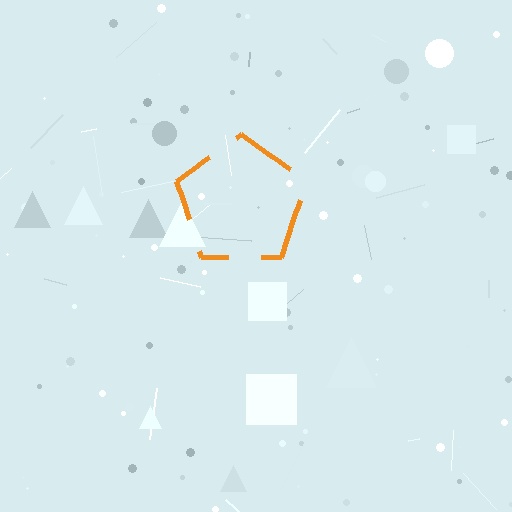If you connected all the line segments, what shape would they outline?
They would outline a pentagon.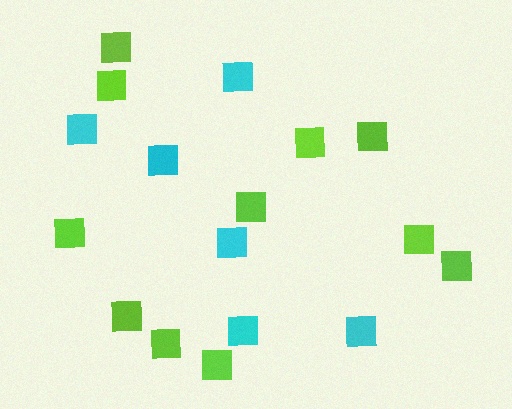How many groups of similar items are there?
There are 2 groups: one group of lime squares (11) and one group of cyan squares (6).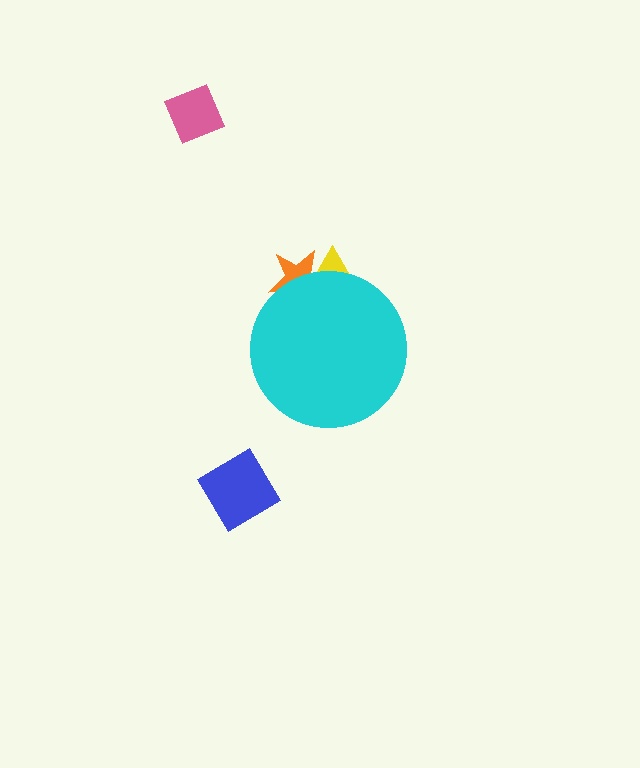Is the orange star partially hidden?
Yes, the orange star is partially hidden behind the cyan circle.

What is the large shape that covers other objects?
A cyan circle.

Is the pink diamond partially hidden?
No, the pink diamond is fully visible.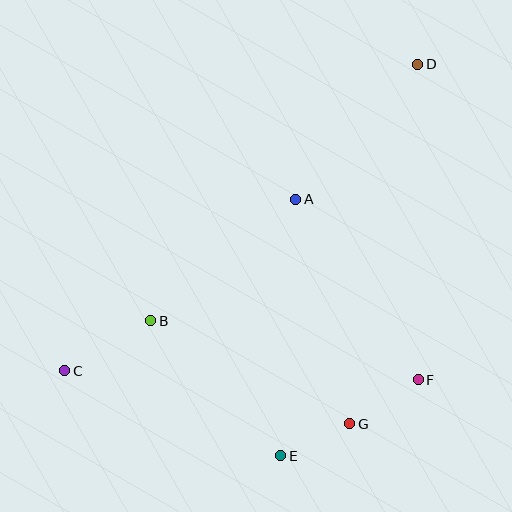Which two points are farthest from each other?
Points C and D are farthest from each other.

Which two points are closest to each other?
Points E and G are closest to each other.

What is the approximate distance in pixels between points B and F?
The distance between B and F is approximately 274 pixels.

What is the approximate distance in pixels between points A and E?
The distance between A and E is approximately 257 pixels.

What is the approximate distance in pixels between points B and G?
The distance between B and G is approximately 224 pixels.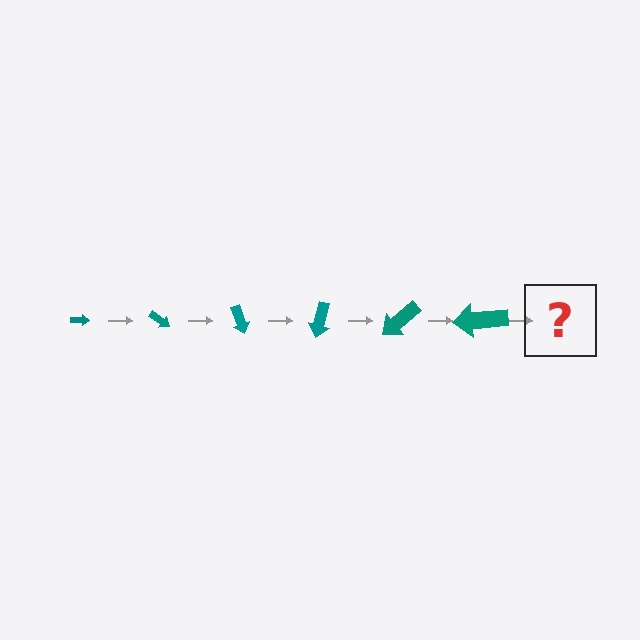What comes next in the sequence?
The next element should be an arrow, larger than the previous one and rotated 210 degrees from the start.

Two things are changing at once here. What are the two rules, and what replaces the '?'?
The two rules are that the arrow grows larger each step and it rotates 35 degrees each step. The '?' should be an arrow, larger than the previous one and rotated 210 degrees from the start.